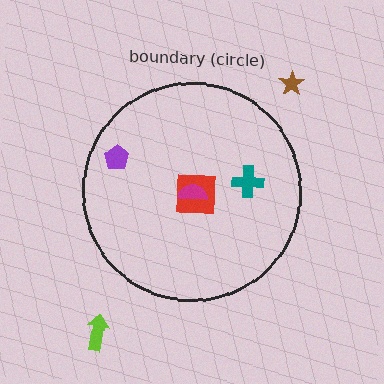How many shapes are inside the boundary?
4 inside, 2 outside.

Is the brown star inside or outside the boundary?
Outside.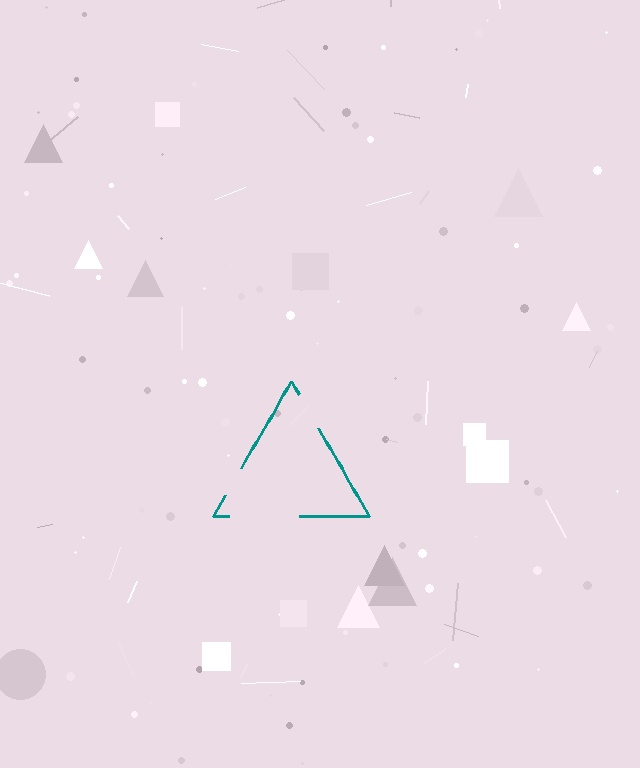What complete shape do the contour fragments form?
The contour fragments form a triangle.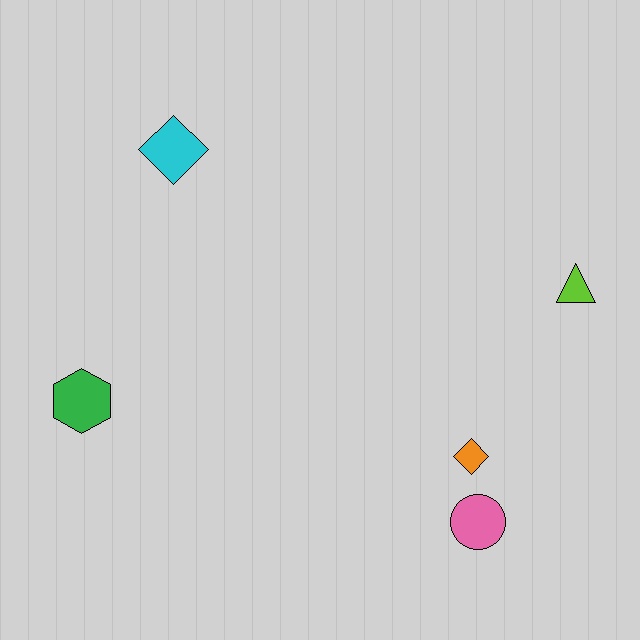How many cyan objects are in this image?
There is 1 cyan object.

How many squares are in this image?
There are no squares.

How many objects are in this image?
There are 5 objects.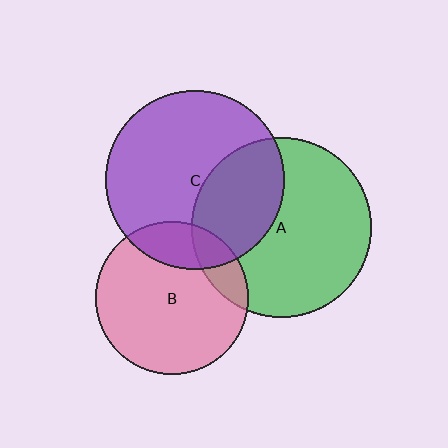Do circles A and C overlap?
Yes.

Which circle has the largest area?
Circle A (green).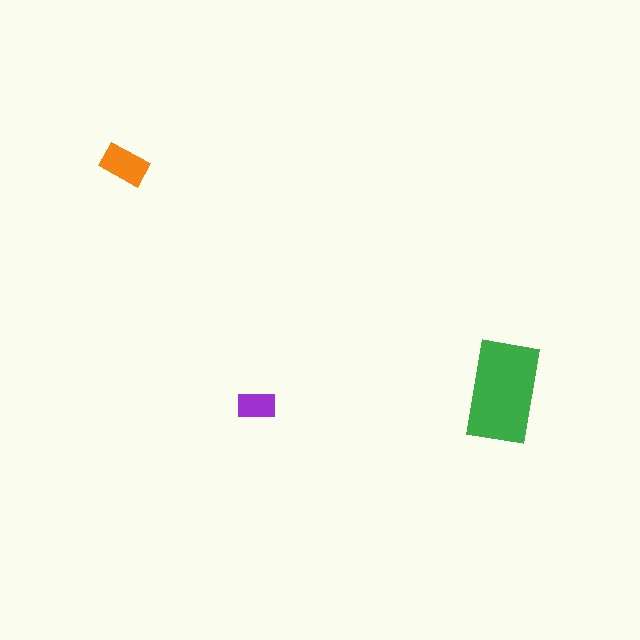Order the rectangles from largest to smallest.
the green one, the orange one, the purple one.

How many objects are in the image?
There are 3 objects in the image.